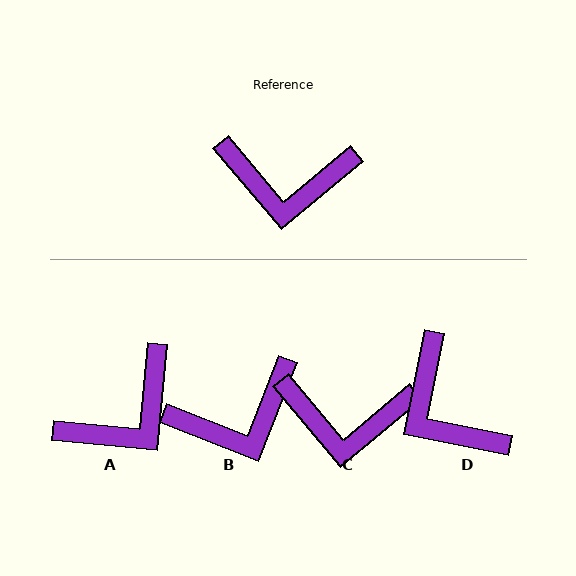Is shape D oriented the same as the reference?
No, it is off by about 51 degrees.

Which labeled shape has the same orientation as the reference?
C.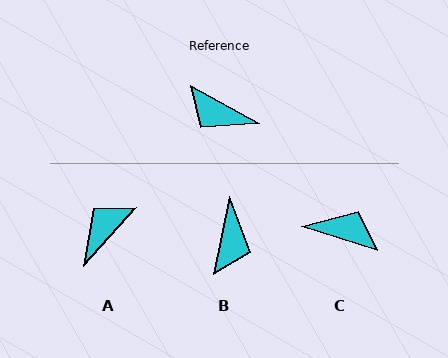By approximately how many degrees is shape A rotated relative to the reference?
Approximately 103 degrees clockwise.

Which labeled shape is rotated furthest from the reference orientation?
C, about 169 degrees away.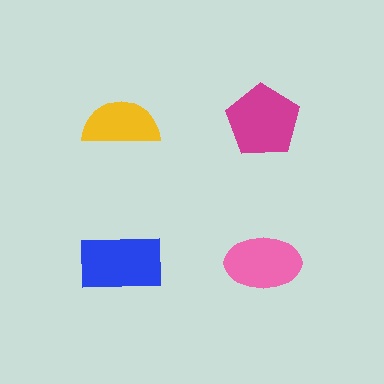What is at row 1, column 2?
A magenta pentagon.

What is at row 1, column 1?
A yellow semicircle.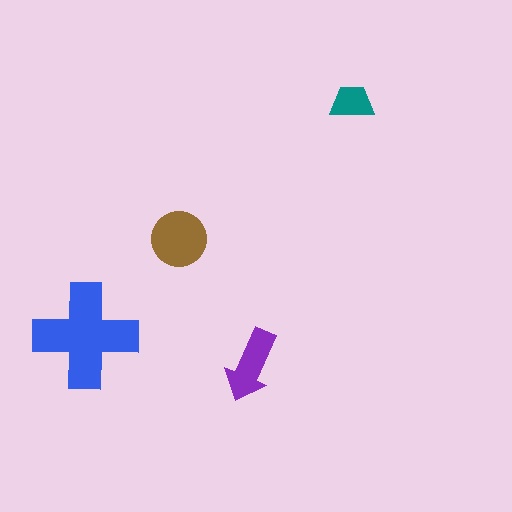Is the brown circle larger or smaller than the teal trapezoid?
Larger.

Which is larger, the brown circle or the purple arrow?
The brown circle.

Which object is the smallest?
The teal trapezoid.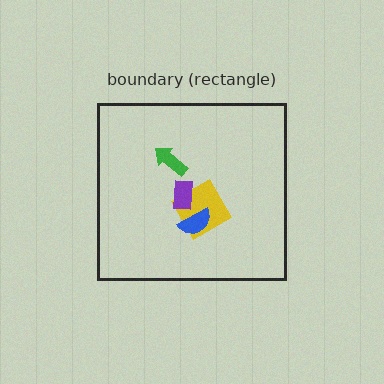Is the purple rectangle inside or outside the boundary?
Inside.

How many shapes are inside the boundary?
4 inside, 0 outside.